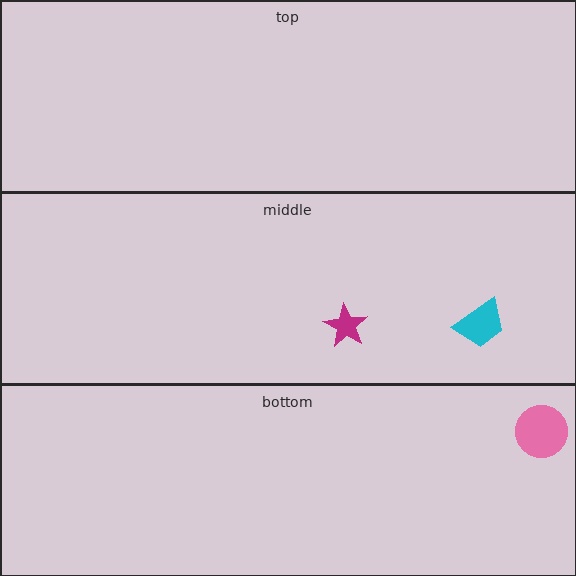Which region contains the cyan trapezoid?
The middle region.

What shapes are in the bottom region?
The pink circle.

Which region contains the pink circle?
The bottom region.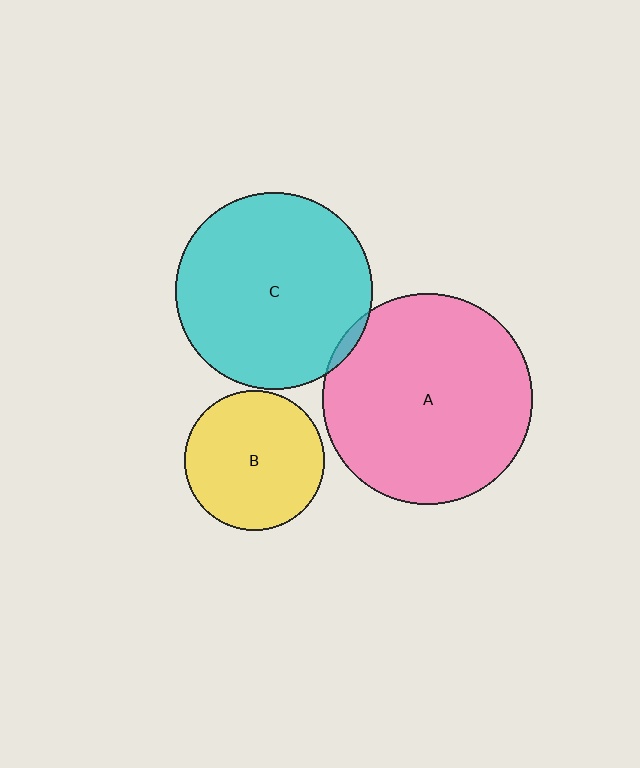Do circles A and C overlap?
Yes.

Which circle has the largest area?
Circle A (pink).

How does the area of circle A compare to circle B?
Approximately 2.3 times.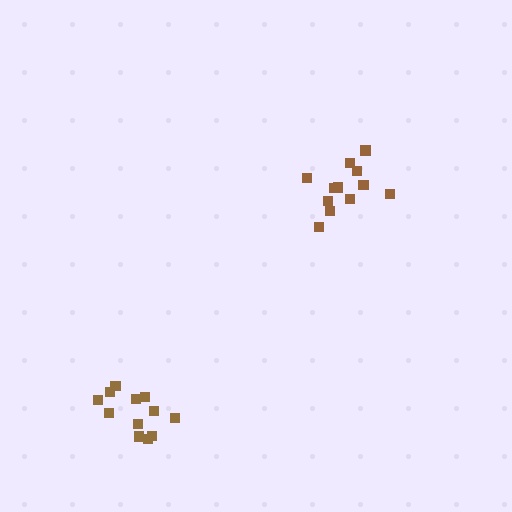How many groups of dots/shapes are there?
There are 2 groups.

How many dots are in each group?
Group 1: 12 dots, Group 2: 12 dots (24 total).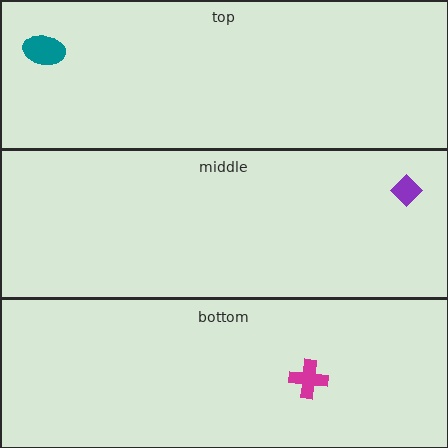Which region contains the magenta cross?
The bottom region.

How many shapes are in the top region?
1.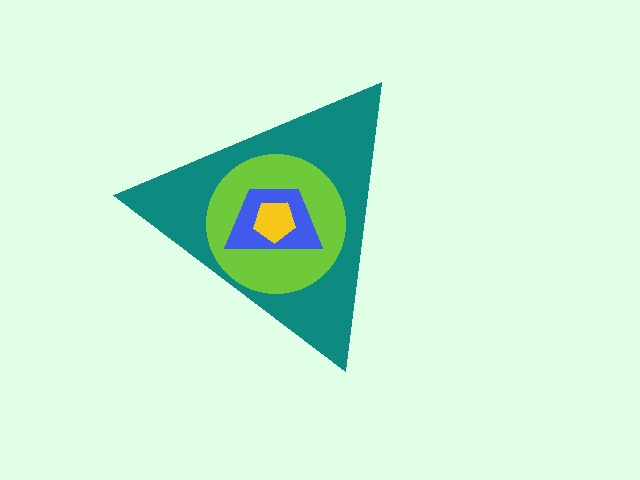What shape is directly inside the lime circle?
The blue trapezoid.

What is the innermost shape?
The yellow pentagon.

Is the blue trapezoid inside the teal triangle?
Yes.